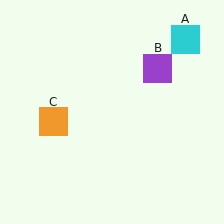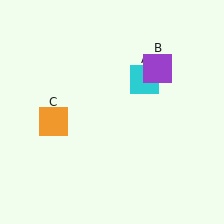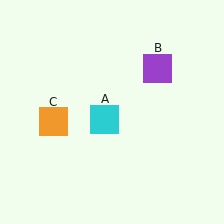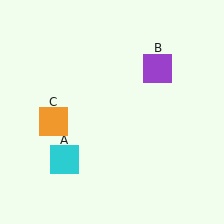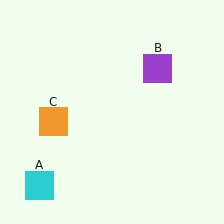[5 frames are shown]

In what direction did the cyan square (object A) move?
The cyan square (object A) moved down and to the left.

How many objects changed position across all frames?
1 object changed position: cyan square (object A).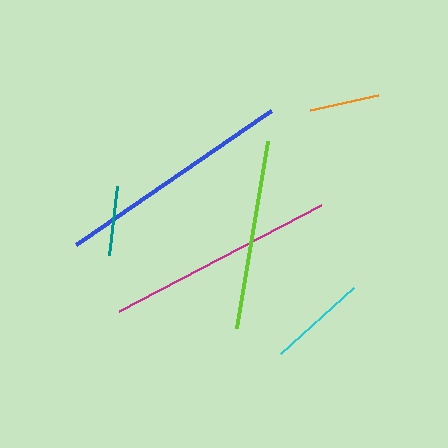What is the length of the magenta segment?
The magenta segment is approximately 229 pixels long.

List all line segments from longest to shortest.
From longest to shortest: blue, magenta, lime, cyan, orange, teal.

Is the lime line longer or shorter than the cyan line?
The lime line is longer than the cyan line.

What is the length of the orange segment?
The orange segment is approximately 70 pixels long.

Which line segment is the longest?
The blue line is the longest at approximately 237 pixels.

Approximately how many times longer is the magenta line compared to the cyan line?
The magenta line is approximately 2.3 times the length of the cyan line.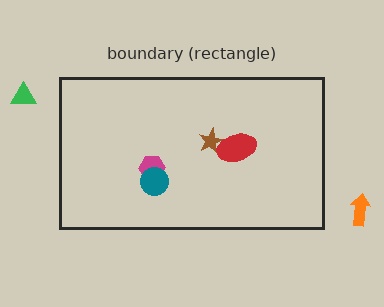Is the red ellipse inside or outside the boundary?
Inside.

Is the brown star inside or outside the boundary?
Inside.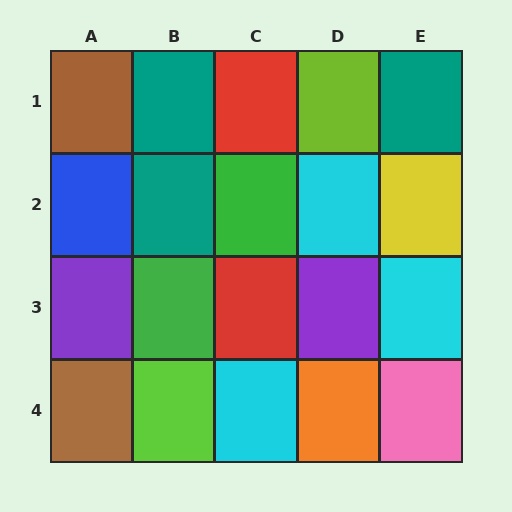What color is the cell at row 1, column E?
Teal.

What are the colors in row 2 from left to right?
Blue, teal, green, cyan, yellow.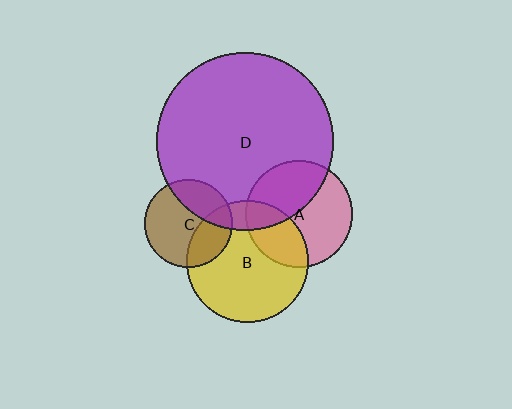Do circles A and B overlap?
Yes.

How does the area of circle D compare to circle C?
Approximately 4.1 times.